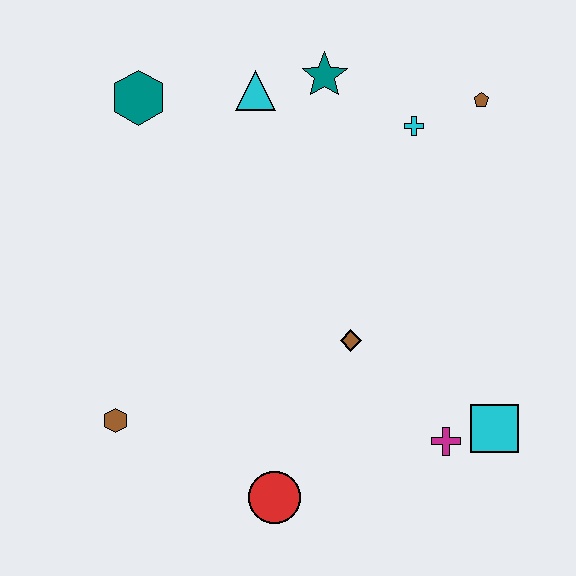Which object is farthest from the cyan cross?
The brown hexagon is farthest from the cyan cross.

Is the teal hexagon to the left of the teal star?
Yes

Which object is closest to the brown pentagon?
The cyan cross is closest to the brown pentagon.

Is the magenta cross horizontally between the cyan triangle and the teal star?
No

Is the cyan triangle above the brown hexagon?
Yes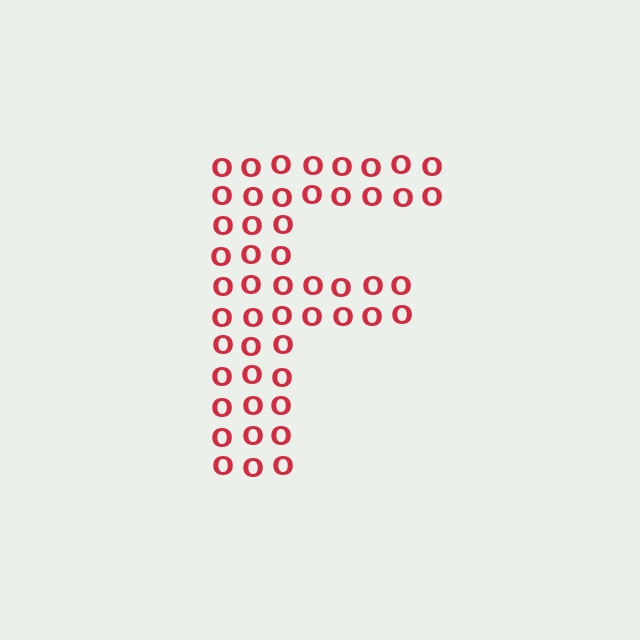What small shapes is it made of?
It is made of small letter O's.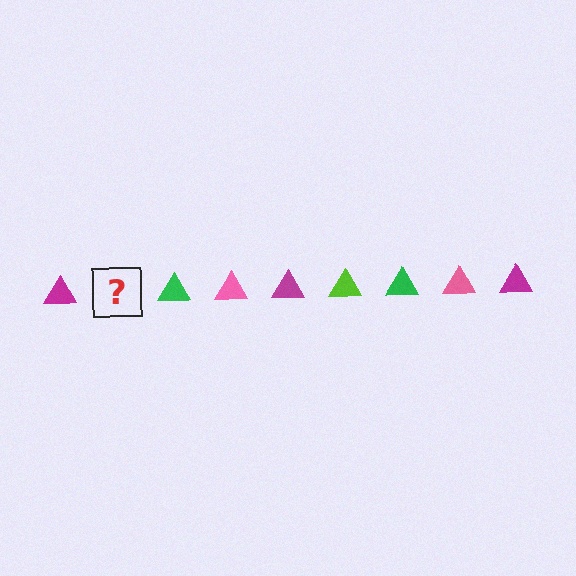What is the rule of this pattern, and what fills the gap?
The rule is that the pattern cycles through magenta, lime, green, pink triangles. The gap should be filled with a lime triangle.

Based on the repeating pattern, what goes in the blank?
The blank should be a lime triangle.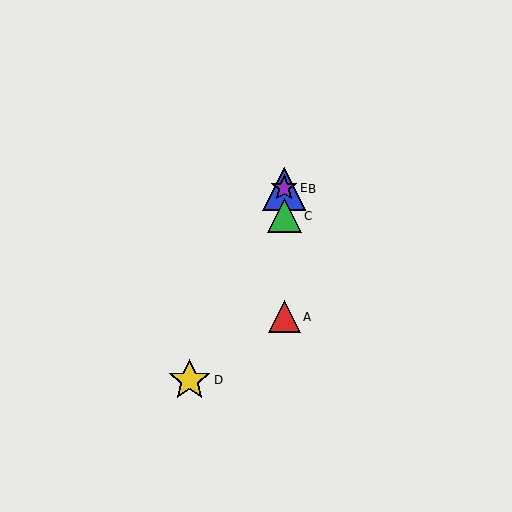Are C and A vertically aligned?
Yes, both are at x≈284.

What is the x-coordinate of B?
Object B is at x≈284.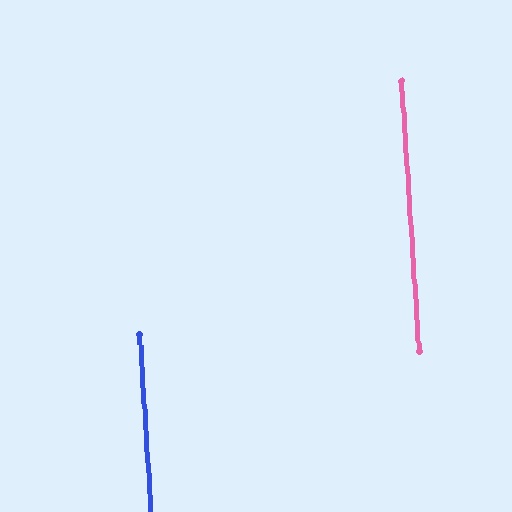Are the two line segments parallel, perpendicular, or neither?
Parallel — their directions differ by only 0.3°.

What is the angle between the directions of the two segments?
Approximately 0 degrees.